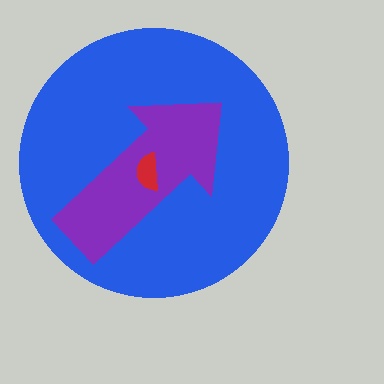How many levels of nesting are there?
3.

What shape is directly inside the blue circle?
The purple arrow.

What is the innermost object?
The red semicircle.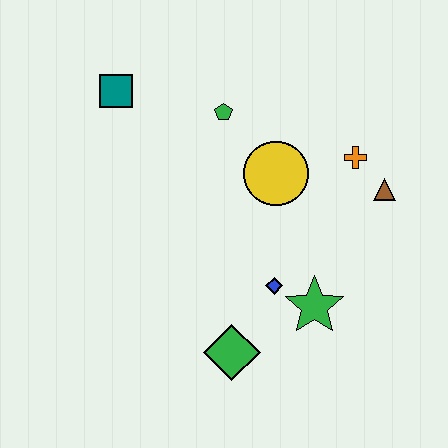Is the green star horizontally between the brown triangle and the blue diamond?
Yes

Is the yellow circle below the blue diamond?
No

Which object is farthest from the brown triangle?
The teal square is farthest from the brown triangle.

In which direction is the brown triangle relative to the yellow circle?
The brown triangle is to the right of the yellow circle.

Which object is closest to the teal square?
The green pentagon is closest to the teal square.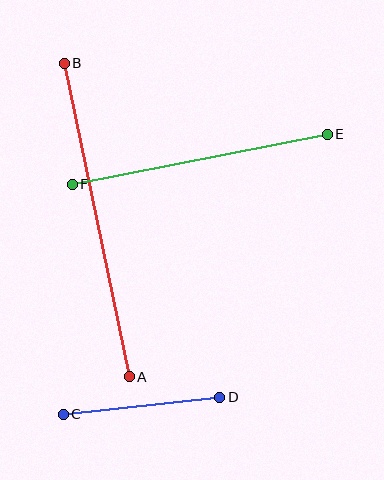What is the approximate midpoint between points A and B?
The midpoint is at approximately (97, 220) pixels.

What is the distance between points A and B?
The distance is approximately 320 pixels.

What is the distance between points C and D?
The distance is approximately 157 pixels.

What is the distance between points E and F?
The distance is approximately 260 pixels.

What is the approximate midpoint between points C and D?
The midpoint is at approximately (141, 406) pixels.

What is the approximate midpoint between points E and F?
The midpoint is at approximately (200, 159) pixels.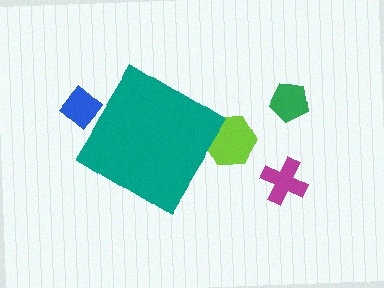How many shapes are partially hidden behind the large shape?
2 shapes are partially hidden.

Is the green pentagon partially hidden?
No, the green pentagon is fully visible.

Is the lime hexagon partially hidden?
Yes, the lime hexagon is partially hidden behind the teal diamond.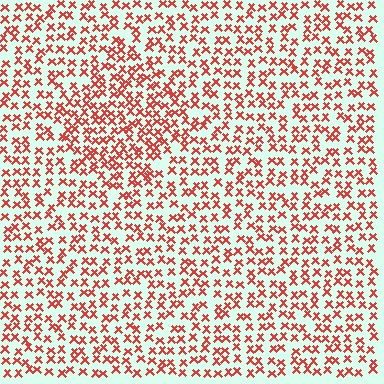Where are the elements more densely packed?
The elements are more densely packed inside the diamond boundary.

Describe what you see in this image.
The image contains small red elements arranged at two different densities. A diamond-shaped region is visible where the elements are more densely packed than the surrounding area.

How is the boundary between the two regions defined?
The boundary is defined by a change in element density (approximately 1.5x ratio). All elements are the same color, size, and shape.